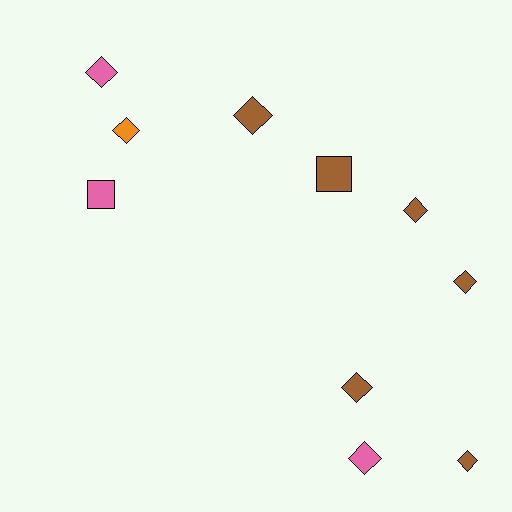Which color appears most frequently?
Brown, with 6 objects.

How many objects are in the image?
There are 10 objects.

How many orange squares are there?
There are no orange squares.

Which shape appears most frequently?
Diamond, with 8 objects.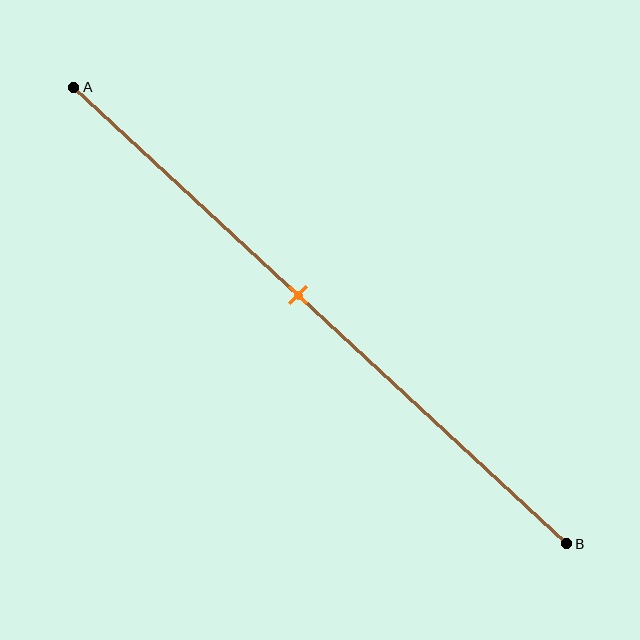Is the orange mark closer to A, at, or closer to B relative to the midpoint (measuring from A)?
The orange mark is closer to point A than the midpoint of segment AB.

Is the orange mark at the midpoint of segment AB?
No, the mark is at about 45% from A, not at the 50% midpoint.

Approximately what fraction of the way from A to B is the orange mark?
The orange mark is approximately 45% of the way from A to B.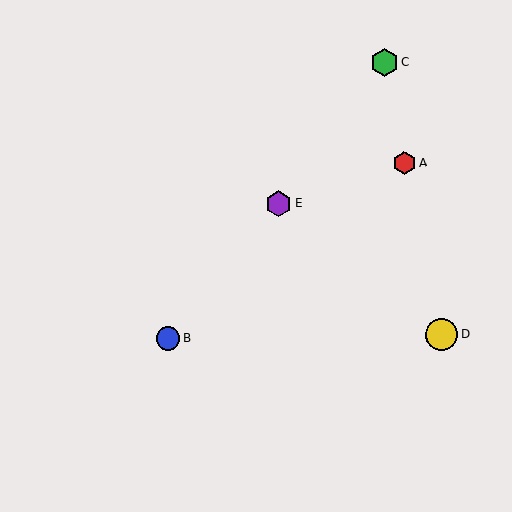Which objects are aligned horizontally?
Objects B, D are aligned horizontally.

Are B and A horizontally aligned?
No, B is at y≈339 and A is at y≈163.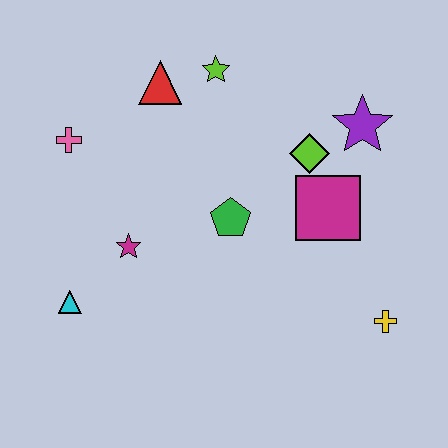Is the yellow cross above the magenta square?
No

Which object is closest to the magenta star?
The cyan triangle is closest to the magenta star.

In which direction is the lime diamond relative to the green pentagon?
The lime diamond is to the right of the green pentagon.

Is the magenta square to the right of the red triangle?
Yes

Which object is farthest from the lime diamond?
The cyan triangle is farthest from the lime diamond.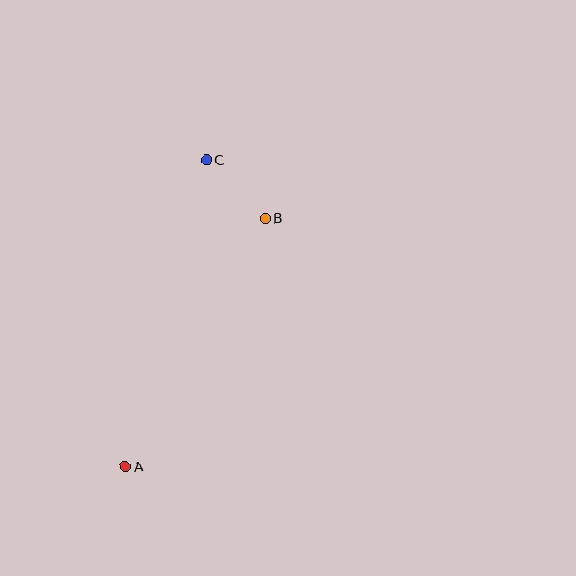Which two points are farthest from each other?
Points A and C are farthest from each other.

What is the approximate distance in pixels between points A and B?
The distance between A and B is approximately 285 pixels.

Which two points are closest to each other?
Points B and C are closest to each other.